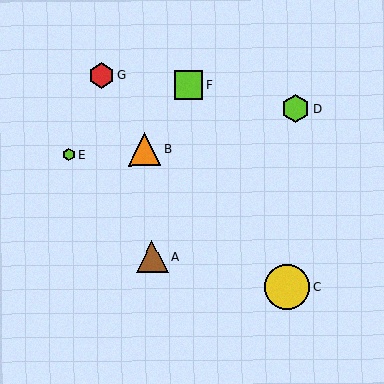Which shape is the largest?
The yellow circle (labeled C) is the largest.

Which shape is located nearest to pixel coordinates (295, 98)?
The lime hexagon (labeled D) at (296, 109) is nearest to that location.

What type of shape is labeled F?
Shape F is a lime square.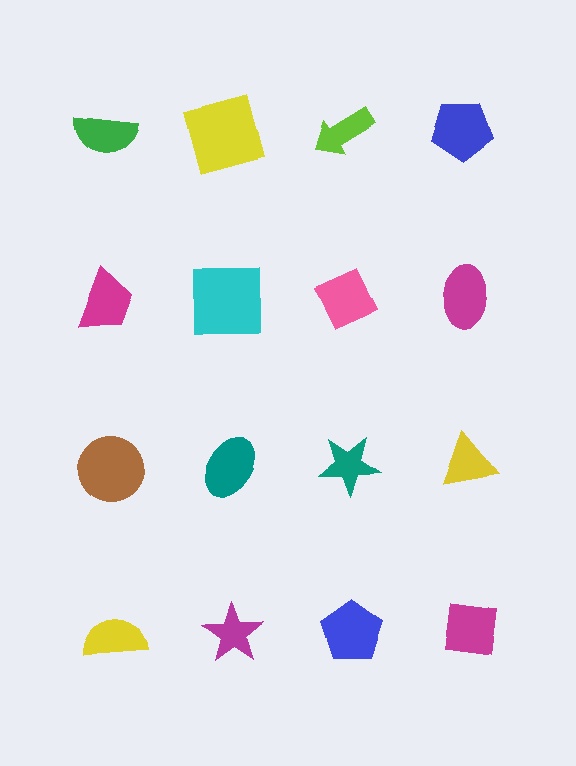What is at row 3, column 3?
A teal star.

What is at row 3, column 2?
A teal ellipse.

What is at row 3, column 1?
A brown circle.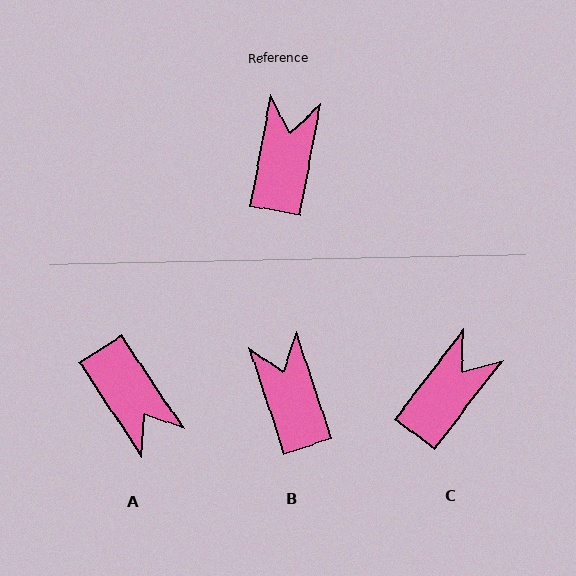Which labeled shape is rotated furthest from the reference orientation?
A, about 136 degrees away.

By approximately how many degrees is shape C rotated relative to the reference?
Approximately 27 degrees clockwise.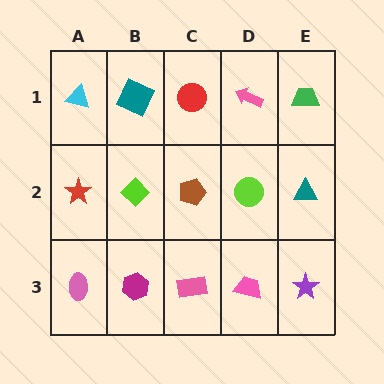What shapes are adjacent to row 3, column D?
A lime circle (row 2, column D), a pink rectangle (row 3, column C), a purple star (row 3, column E).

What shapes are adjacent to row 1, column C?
A brown pentagon (row 2, column C), a teal square (row 1, column B), a pink arrow (row 1, column D).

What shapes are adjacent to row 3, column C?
A brown pentagon (row 2, column C), a magenta hexagon (row 3, column B), a pink trapezoid (row 3, column D).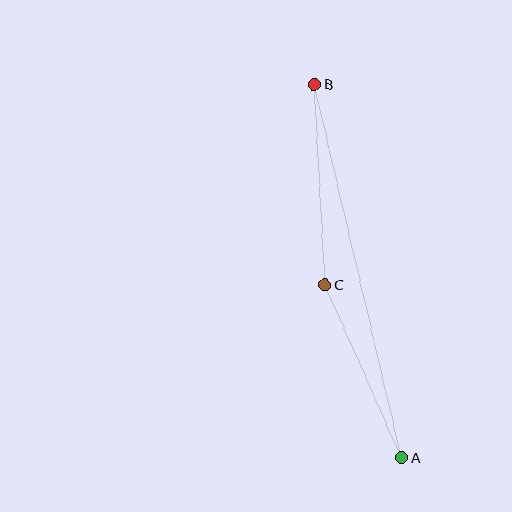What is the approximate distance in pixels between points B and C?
The distance between B and C is approximately 200 pixels.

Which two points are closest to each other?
Points A and C are closest to each other.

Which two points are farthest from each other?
Points A and B are farthest from each other.